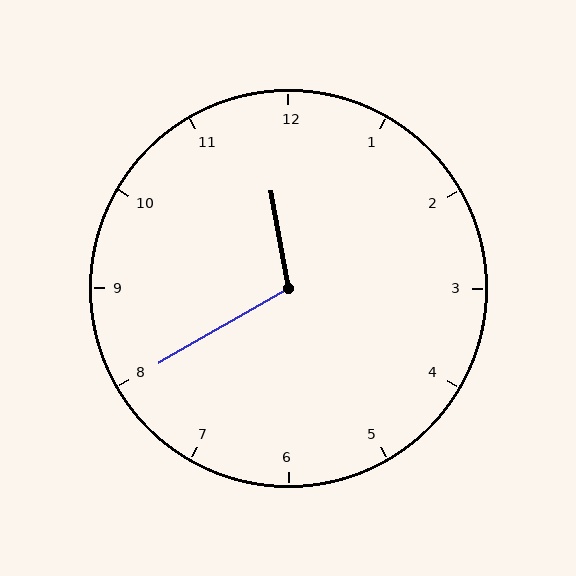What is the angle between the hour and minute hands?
Approximately 110 degrees.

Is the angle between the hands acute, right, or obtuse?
It is obtuse.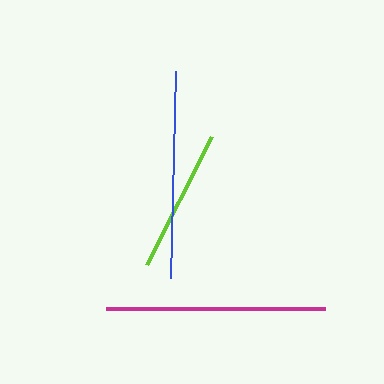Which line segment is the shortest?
The lime line is the shortest at approximately 144 pixels.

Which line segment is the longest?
The magenta line is the longest at approximately 219 pixels.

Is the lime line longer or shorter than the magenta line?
The magenta line is longer than the lime line.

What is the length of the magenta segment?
The magenta segment is approximately 219 pixels long.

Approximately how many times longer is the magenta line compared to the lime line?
The magenta line is approximately 1.5 times the length of the lime line.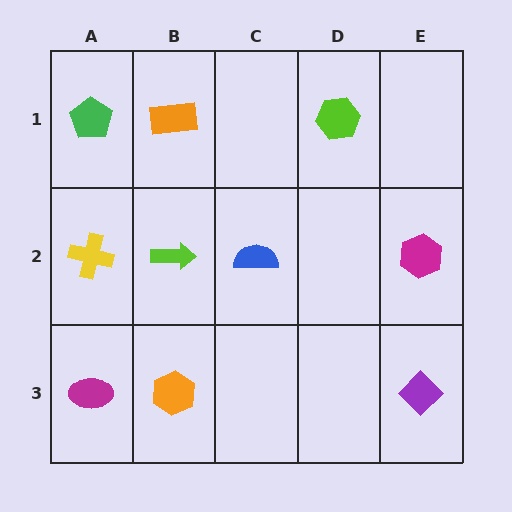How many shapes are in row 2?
4 shapes.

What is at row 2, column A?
A yellow cross.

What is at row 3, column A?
A magenta ellipse.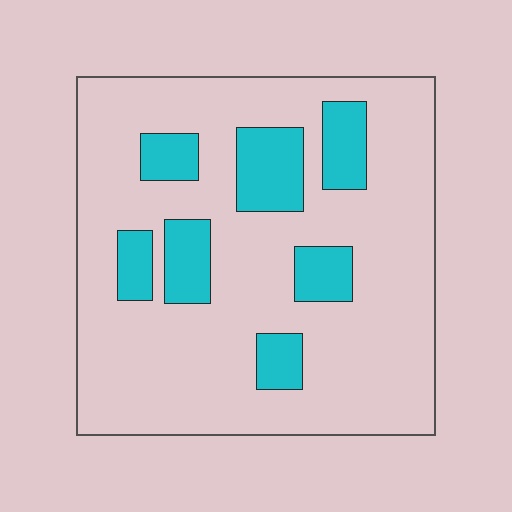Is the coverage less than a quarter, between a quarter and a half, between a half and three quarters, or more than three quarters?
Less than a quarter.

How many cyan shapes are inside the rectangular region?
7.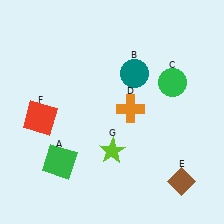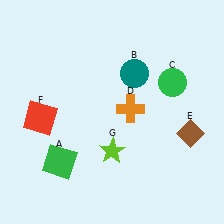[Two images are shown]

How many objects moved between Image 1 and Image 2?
1 object moved between the two images.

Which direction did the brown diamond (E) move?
The brown diamond (E) moved up.